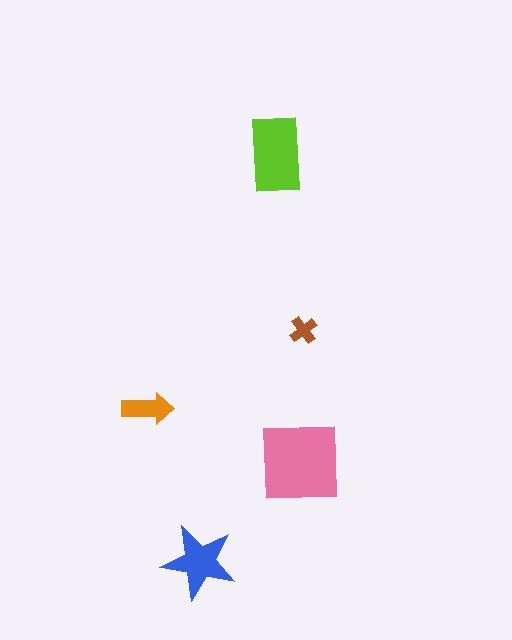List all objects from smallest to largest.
The brown cross, the orange arrow, the blue star, the lime rectangle, the pink square.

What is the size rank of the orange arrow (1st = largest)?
4th.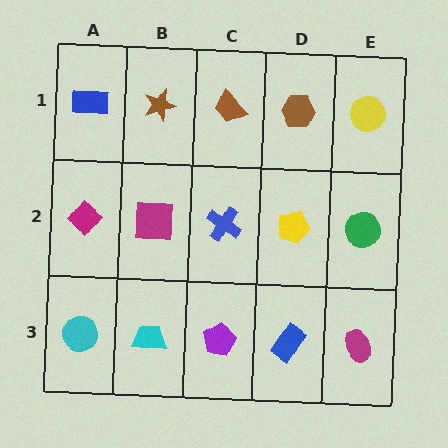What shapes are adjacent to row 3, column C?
A blue cross (row 2, column C), a cyan trapezoid (row 3, column B), a blue rectangle (row 3, column D).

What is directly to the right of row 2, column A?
A magenta square.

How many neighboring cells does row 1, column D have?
3.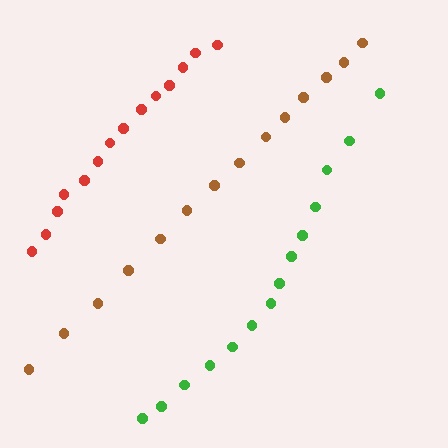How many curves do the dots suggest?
There are 3 distinct paths.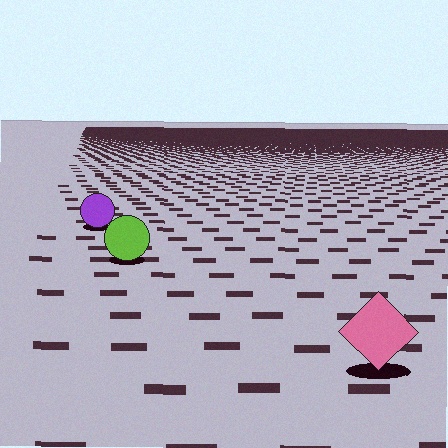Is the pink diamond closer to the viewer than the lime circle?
Yes. The pink diamond is closer — you can tell from the texture gradient: the ground texture is coarser near it.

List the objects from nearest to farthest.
From nearest to farthest: the pink diamond, the lime circle, the purple circle.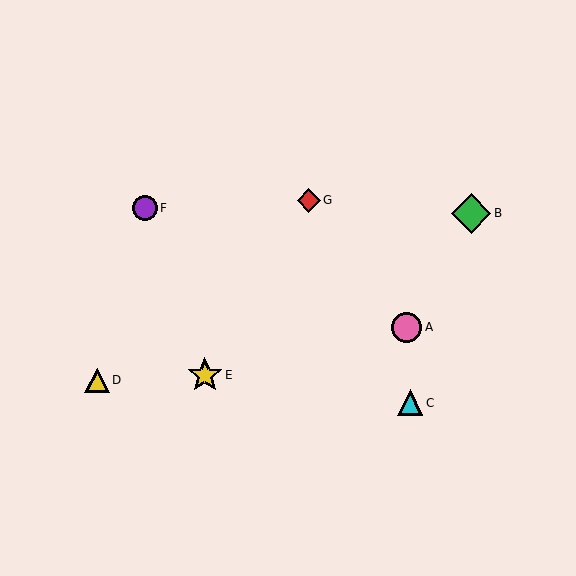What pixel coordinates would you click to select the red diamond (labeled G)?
Click at (309, 201) to select the red diamond G.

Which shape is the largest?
The green diamond (labeled B) is the largest.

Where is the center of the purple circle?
The center of the purple circle is at (145, 208).